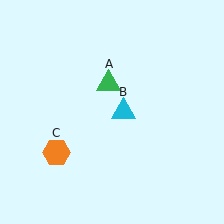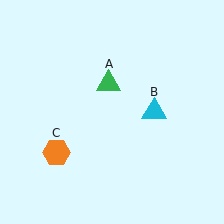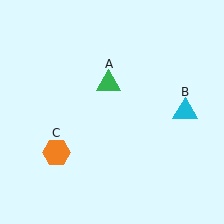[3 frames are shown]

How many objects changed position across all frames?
1 object changed position: cyan triangle (object B).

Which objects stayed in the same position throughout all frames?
Green triangle (object A) and orange hexagon (object C) remained stationary.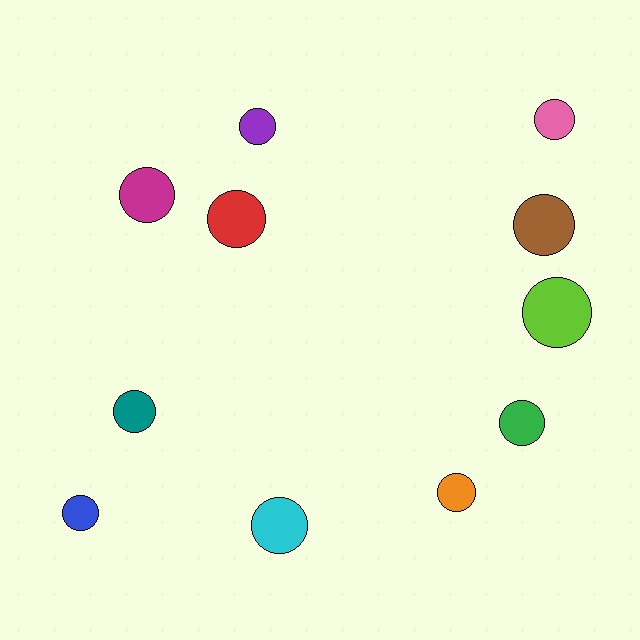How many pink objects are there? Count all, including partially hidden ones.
There is 1 pink object.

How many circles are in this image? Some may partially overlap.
There are 11 circles.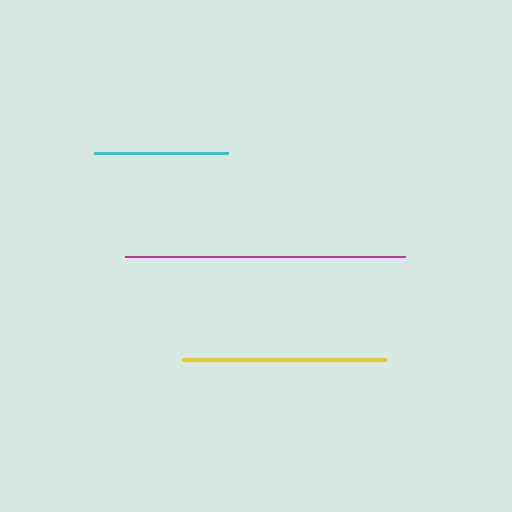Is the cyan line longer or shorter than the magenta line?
The magenta line is longer than the cyan line.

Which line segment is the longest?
The magenta line is the longest at approximately 280 pixels.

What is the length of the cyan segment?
The cyan segment is approximately 134 pixels long.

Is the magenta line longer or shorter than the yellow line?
The magenta line is longer than the yellow line.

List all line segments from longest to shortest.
From longest to shortest: magenta, yellow, cyan.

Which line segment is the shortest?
The cyan line is the shortest at approximately 134 pixels.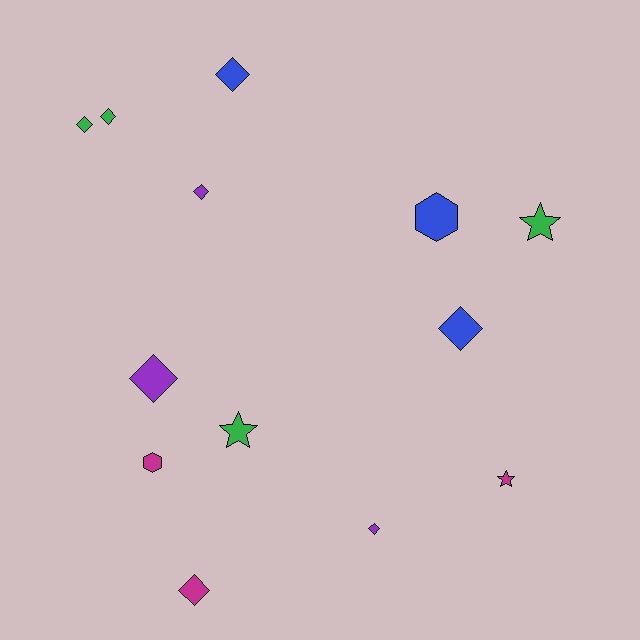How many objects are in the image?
There are 13 objects.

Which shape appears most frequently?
Diamond, with 8 objects.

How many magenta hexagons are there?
There is 1 magenta hexagon.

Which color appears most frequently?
Green, with 4 objects.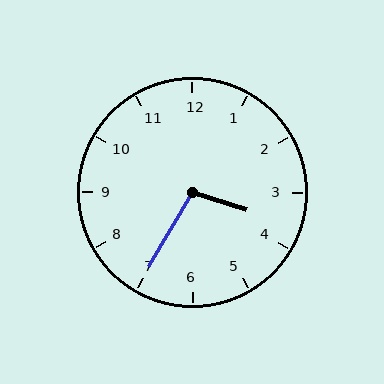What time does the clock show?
3:35.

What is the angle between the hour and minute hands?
Approximately 102 degrees.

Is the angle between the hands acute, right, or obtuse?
It is obtuse.